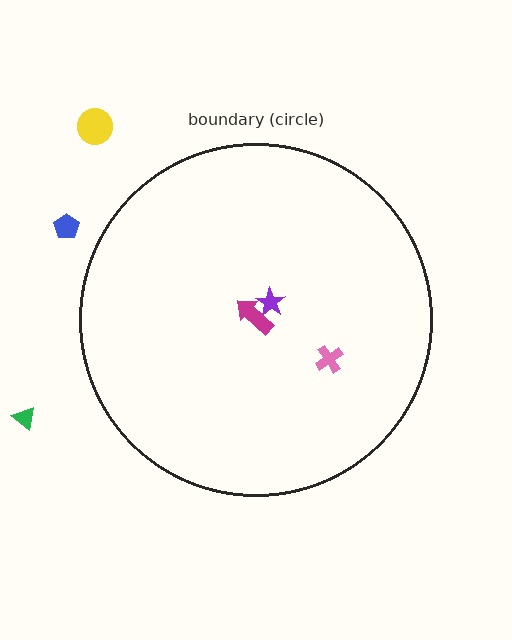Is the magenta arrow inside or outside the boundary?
Inside.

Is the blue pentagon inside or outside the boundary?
Outside.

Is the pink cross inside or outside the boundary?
Inside.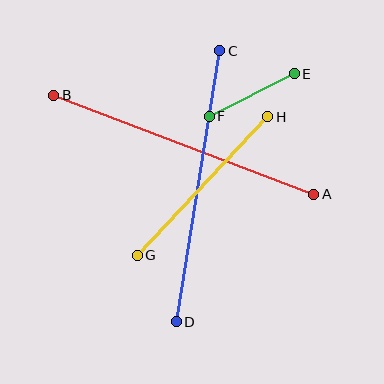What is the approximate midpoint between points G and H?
The midpoint is at approximately (203, 186) pixels.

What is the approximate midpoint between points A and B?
The midpoint is at approximately (184, 145) pixels.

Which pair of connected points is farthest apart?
Points A and B are farthest apart.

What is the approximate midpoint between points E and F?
The midpoint is at approximately (252, 95) pixels.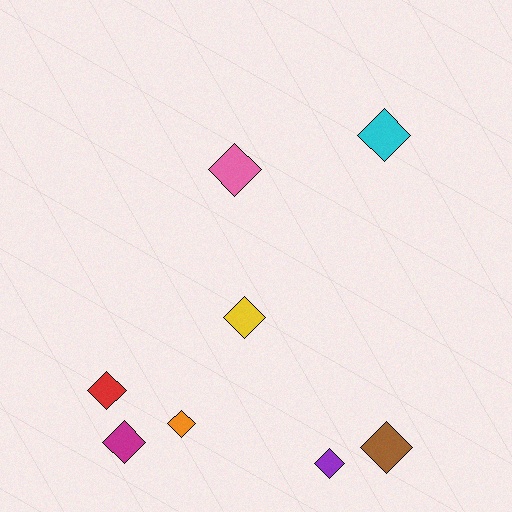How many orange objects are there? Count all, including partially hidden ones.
There is 1 orange object.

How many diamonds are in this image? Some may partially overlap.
There are 8 diamonds.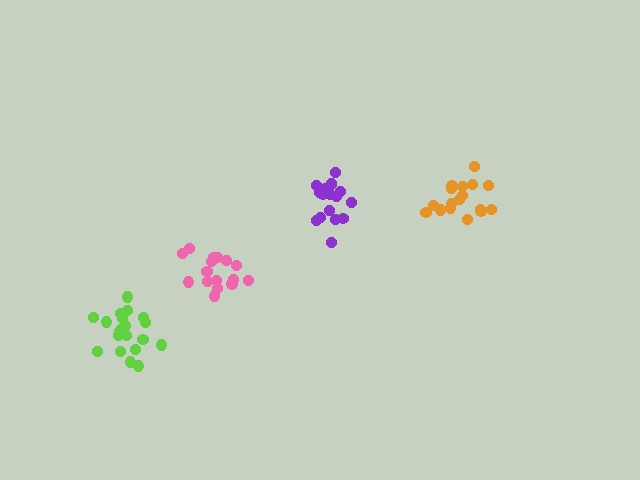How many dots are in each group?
Group 1: 17 dots, Group 2: 16 dots, Group 3: 21 dots, Group 4: 18 dots (72 total).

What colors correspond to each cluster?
The clusters are colored: orange, pink, lime, purple.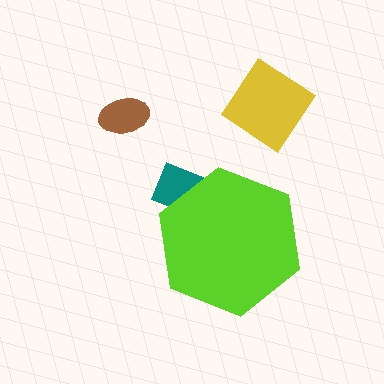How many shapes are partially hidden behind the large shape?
1 shape is partially hidden.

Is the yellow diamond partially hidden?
No, the yellow diamond is fully visible.